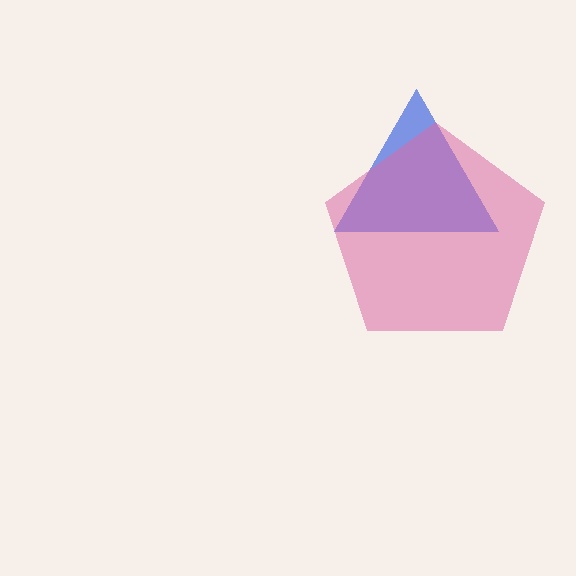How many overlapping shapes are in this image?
There are 2 overlapping shapes in the image.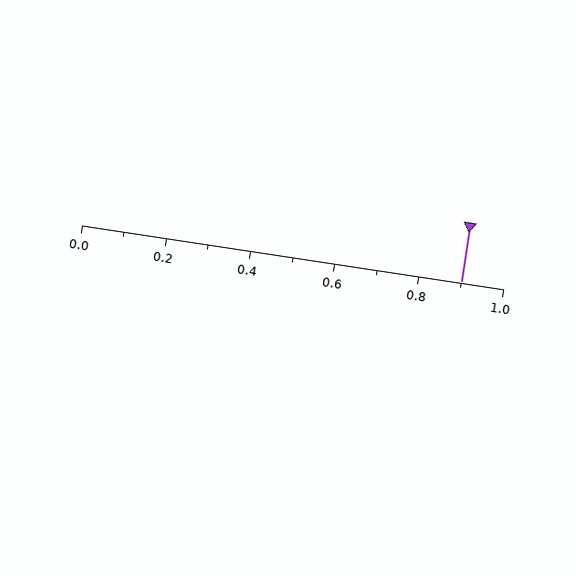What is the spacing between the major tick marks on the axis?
The major ticks are spaced 0.2 apart.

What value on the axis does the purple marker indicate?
The marker indicates approximately 0.9.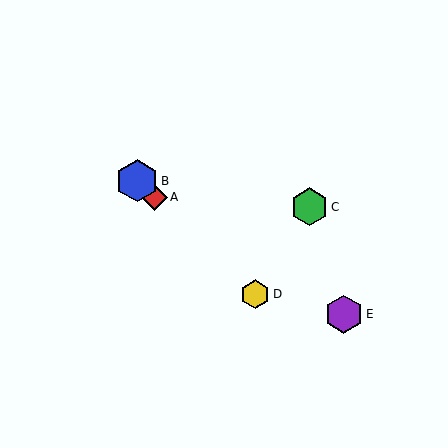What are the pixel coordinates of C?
Object C is at (310, 207).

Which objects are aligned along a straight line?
Objects A, B, D are aligned along a straight line.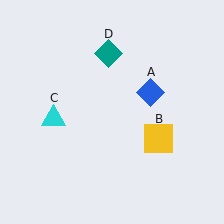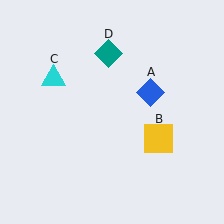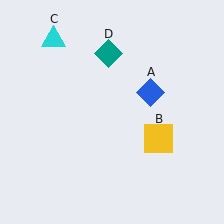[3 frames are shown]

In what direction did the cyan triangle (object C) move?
The cyan triangle (object C) moved up.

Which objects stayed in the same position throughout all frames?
Blue diamond (object A) and yellow square (object B) and teal diamond (object D) remained stationary.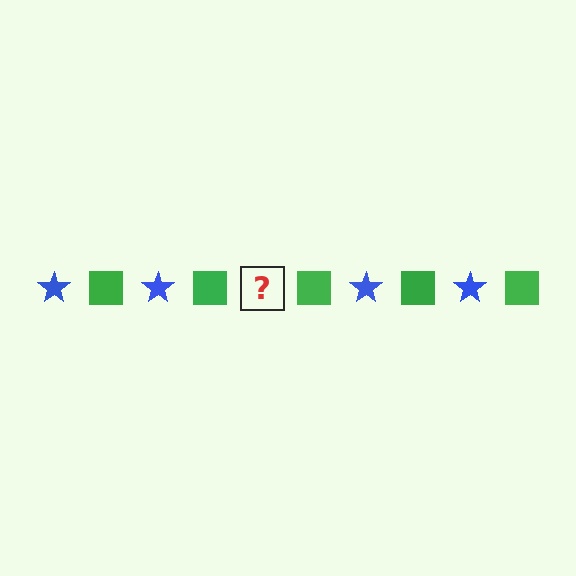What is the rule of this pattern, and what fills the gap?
The rule is that the pattern alternates between blue star and green square. The gap should be filled with a blue star.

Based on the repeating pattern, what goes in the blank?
The blank should be a blue star.